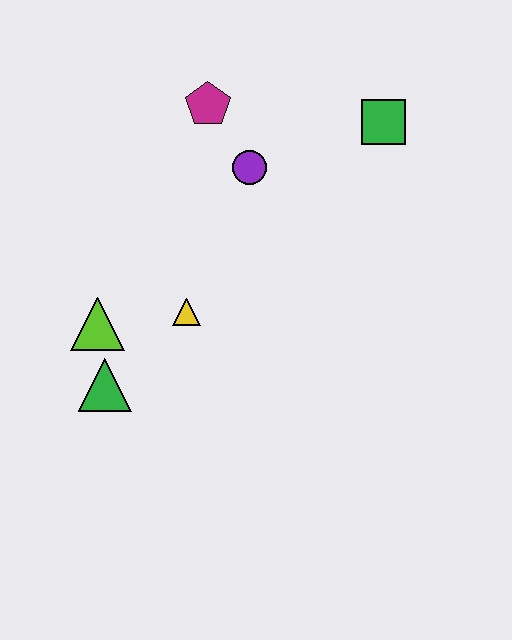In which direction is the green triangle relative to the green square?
The green triangle is to the left of the green square.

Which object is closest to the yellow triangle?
The lime triangle is closest to the yellow triangle.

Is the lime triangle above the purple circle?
No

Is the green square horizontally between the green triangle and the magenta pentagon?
No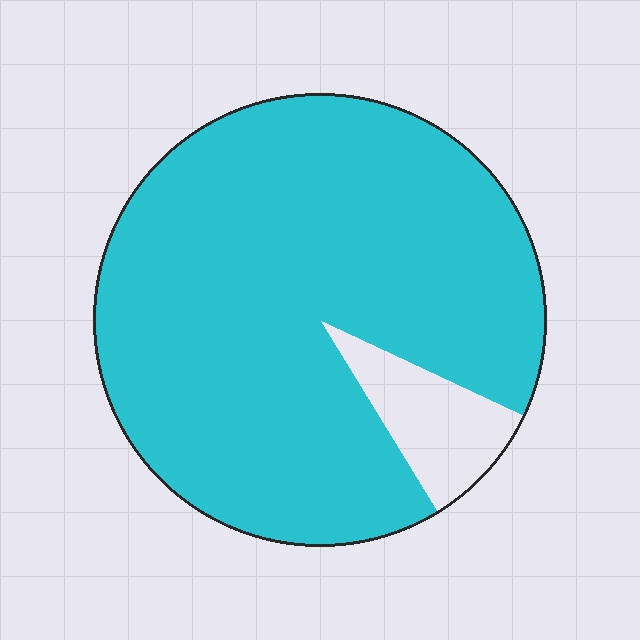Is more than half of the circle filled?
Yes.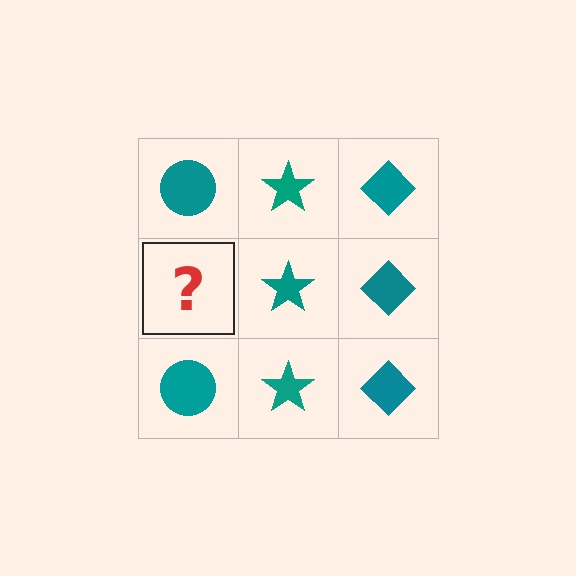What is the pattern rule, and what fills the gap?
The rule is that each column has a consistent shape. The gap should be filled with a teal circle.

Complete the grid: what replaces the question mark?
The question mark should be replaced with a teal circle.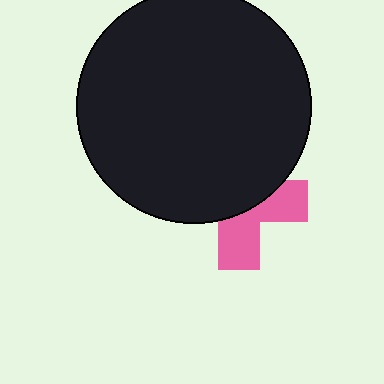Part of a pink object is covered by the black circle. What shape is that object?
It is a cross.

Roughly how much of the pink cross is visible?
A small part of it is visible (roughly 40%).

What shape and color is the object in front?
The object in front is a black circle.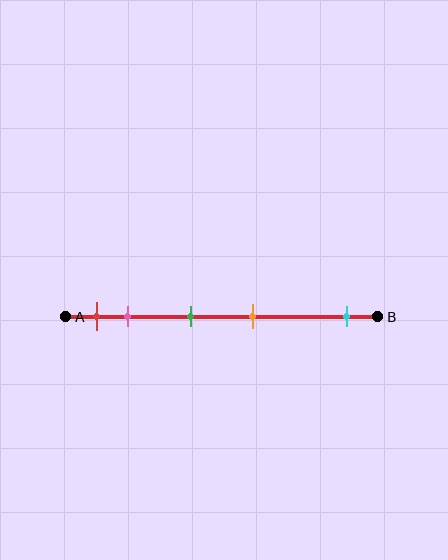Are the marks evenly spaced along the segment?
No, the marks are not evenly spaced.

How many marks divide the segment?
There are 5 marks dividing the segment.